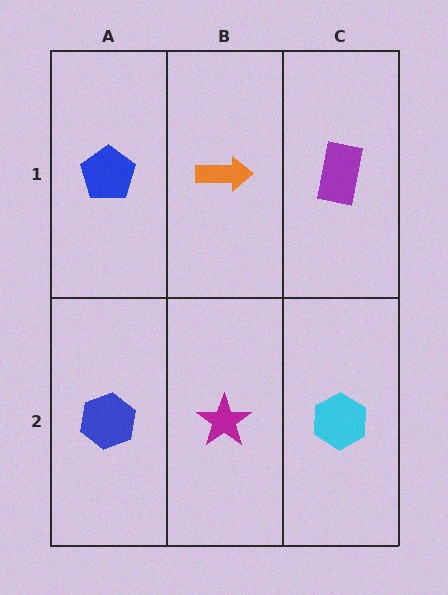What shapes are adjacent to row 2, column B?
An orange arrow (row 1, column B), a blue hexagon (row 2, column A), a cyan hexagon (row 2, column C).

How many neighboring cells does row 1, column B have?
3.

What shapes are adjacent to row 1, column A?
A blue hexagon (row 2, column A), an orange arrow (row 1, column B).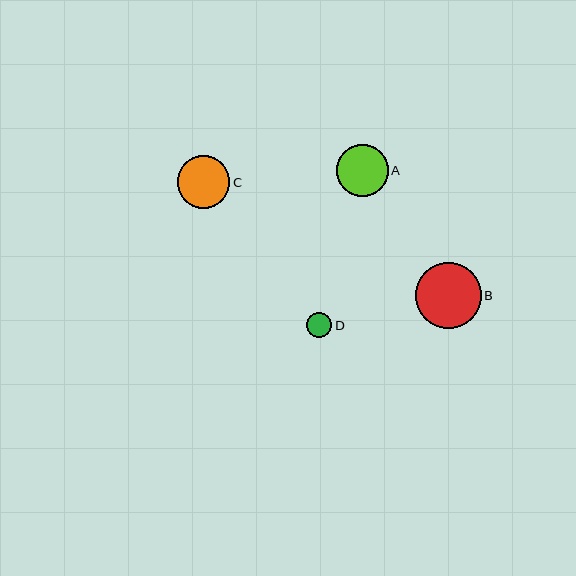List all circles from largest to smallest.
From largest to smallest: B, C, A, D.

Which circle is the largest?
Circle B is the largest with a size of approximately 66 pixels.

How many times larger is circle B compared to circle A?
Circle B is approximately 1.3 times the size of circle A.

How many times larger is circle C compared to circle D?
Circle C is approximately 2.1 times the size of circle D.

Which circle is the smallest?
Circle D is the smallest with a size of approximately 25 pixels.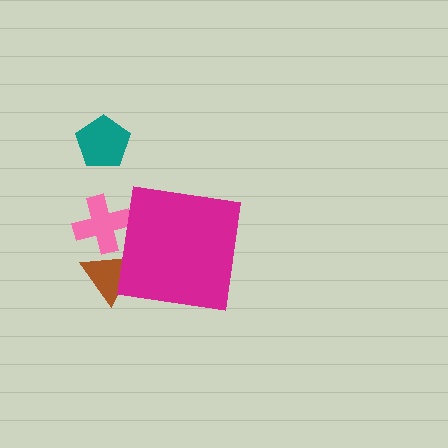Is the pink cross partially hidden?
Yes, the pink cross is partially hidden behind the magenta square.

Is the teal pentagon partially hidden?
No, the teal pentagon is fully visible.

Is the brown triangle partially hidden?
Yes, the brown triangle is partially hidden behind the magenta square.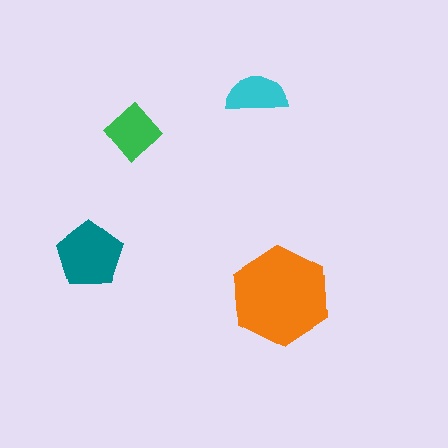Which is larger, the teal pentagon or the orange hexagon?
The orange hexagon.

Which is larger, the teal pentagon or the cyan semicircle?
The teal pentagon.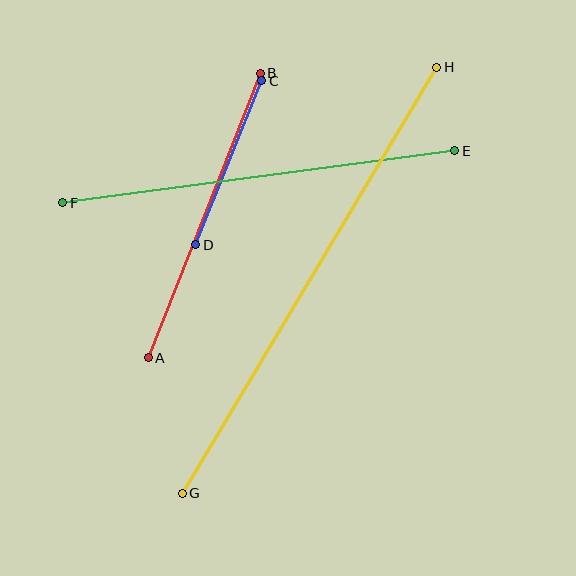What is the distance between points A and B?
The distance is approximately 306 pixels.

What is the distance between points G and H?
The distance is approximately 496 pixels.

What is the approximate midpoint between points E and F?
The midpoint is at approximately (259, 177) pixels.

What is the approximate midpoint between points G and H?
The midpoint is at approximately (309, 280) pixels.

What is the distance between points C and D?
The distance is approximately 177 pixels.